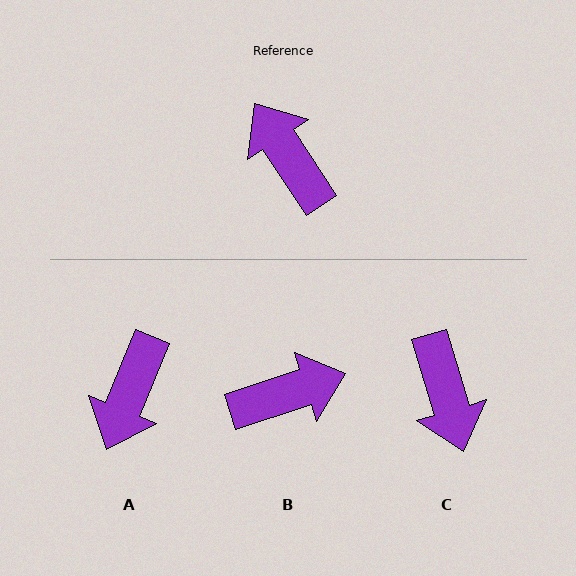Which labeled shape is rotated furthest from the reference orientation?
C, about 163 degrees away.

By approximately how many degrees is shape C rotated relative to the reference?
Approximately 163 degrees counter-clockwise.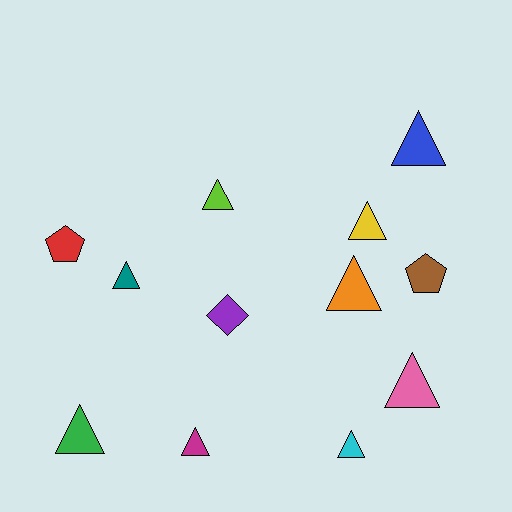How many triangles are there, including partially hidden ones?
There are 9 triangles.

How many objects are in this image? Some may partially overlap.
There are 12 objects.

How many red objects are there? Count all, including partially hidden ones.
There is 1 red object.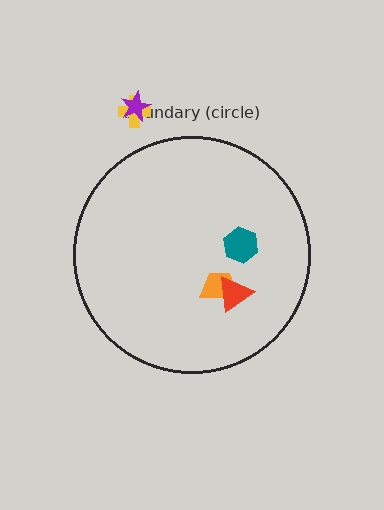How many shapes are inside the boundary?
3 inside, 2 outside.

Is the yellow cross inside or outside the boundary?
Outside.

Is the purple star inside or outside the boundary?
Outside.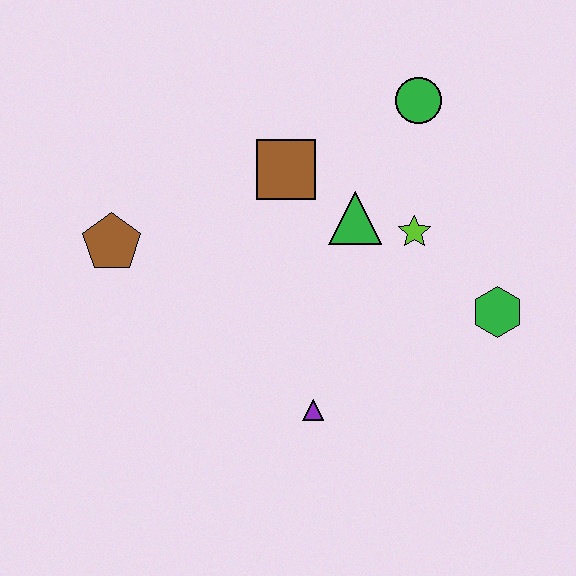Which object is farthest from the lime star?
The brown pentagon is farthest from the lime star.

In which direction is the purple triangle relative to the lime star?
The purple triangle is below the lime star.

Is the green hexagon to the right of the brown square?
Yes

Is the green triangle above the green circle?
No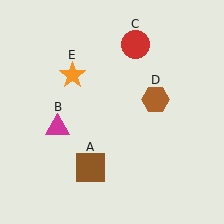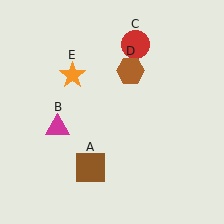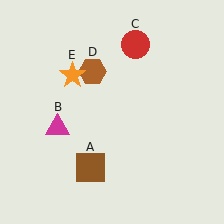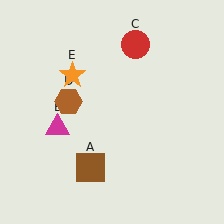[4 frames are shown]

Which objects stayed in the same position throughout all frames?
Brown square (object A) and magenta triangle (object B) and red circle (object C) and orange star (object E) remained stationary.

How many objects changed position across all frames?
1 object changed position: brown hexagon (object D).